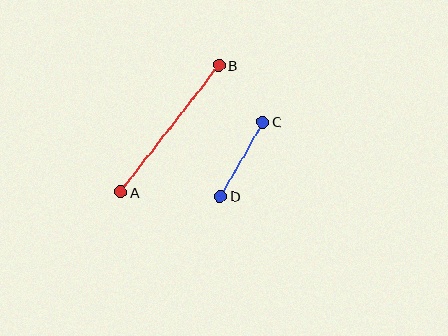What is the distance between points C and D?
The distance is approximately 86 pixels.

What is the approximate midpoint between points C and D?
The midpoint is at approximately (242, 159) pixels.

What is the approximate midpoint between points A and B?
The midpoint is at approximately (170, 129) pixels.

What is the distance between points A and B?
The distance is approximately 160 pixels.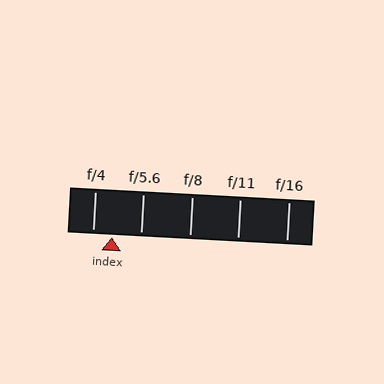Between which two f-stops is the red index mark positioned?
The index mark is between f/4 and f/5.6.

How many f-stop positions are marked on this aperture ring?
There are 5 f-stop positions marked.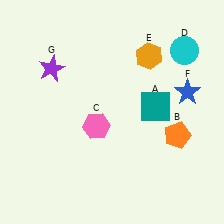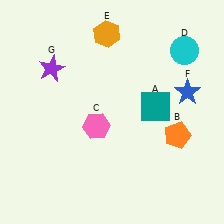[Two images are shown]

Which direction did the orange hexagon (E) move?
The orange hexagon (E) moved left.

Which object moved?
The orange hexagon (E) moved left.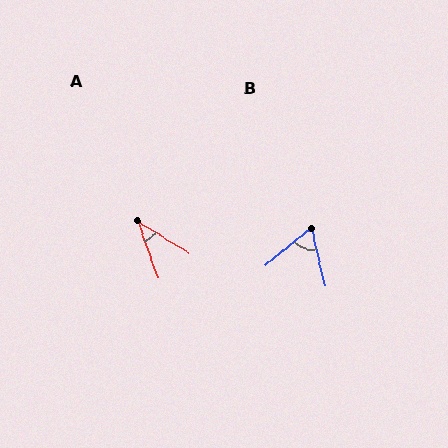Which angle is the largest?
B, at approximately 64 degrees.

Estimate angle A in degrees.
Approximately 39 degrees.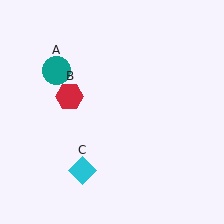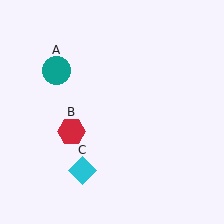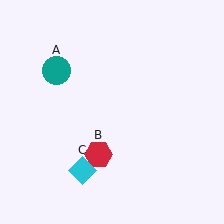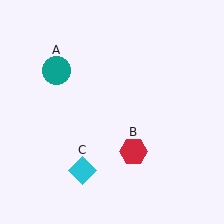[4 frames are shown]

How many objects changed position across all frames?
1 object changed position: red hexagon (object B).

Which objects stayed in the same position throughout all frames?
Teal circle (object A) and cyan diamond (object C) remained stationary.